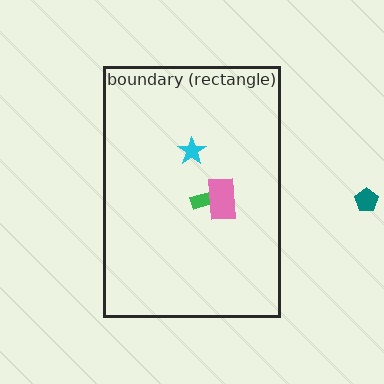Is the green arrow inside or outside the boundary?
Inside.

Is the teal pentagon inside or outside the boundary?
Outside.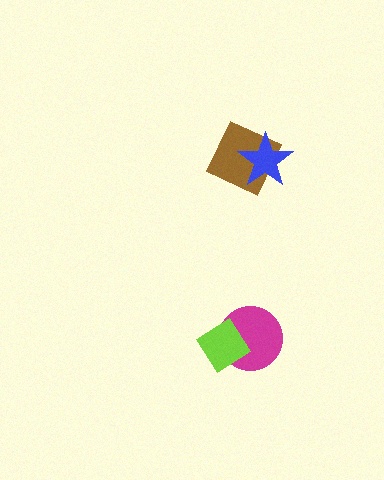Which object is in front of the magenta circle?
The lime diamond is in front of the magenta circle.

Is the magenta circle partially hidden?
Yes, it is partially covered by another shape.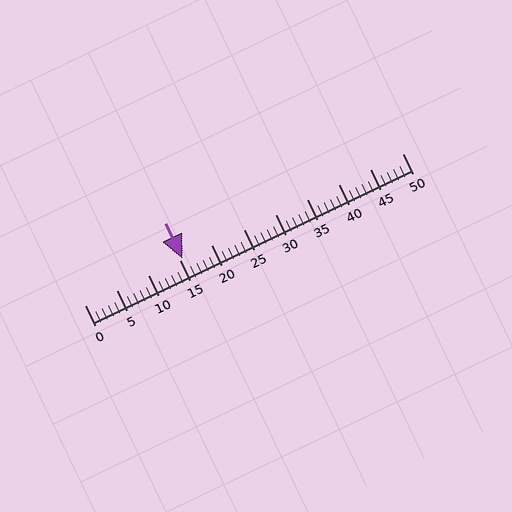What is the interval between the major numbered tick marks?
The major tick marks are spaced 5 units apart.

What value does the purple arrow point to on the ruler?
The purple arrow points to approximately 15.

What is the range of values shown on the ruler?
The ruler shows values from 0 to 50.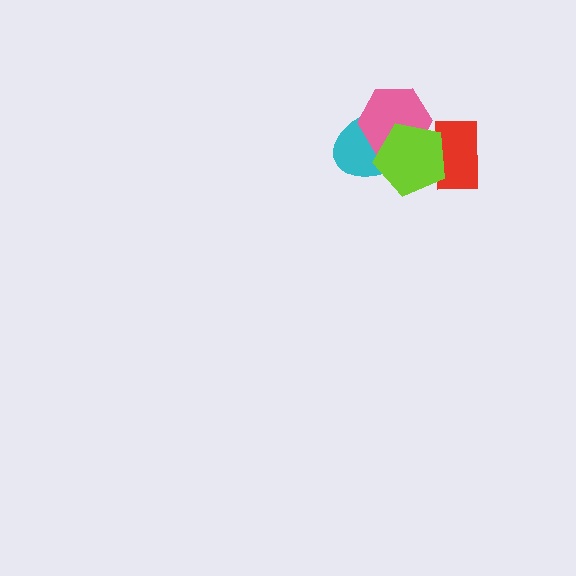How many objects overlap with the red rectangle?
1 object overlaps with the red rectangle.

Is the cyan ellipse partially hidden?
Yes, it is partially covered by another shape.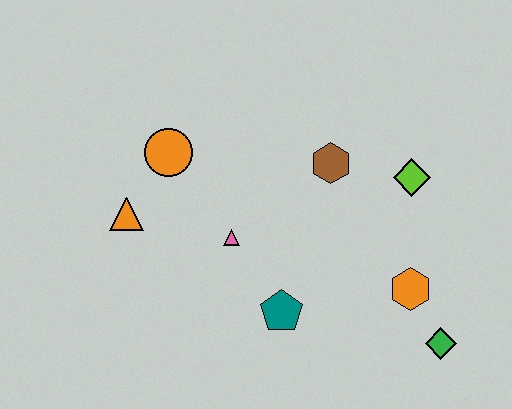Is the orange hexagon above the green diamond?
Yes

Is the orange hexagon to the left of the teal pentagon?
No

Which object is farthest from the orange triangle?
The green diamond is farthest from the orange triangle.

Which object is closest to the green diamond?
The orange hexagon is closest to the green diamond.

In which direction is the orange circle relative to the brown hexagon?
The orange circle is to the left of the brown hexagon.